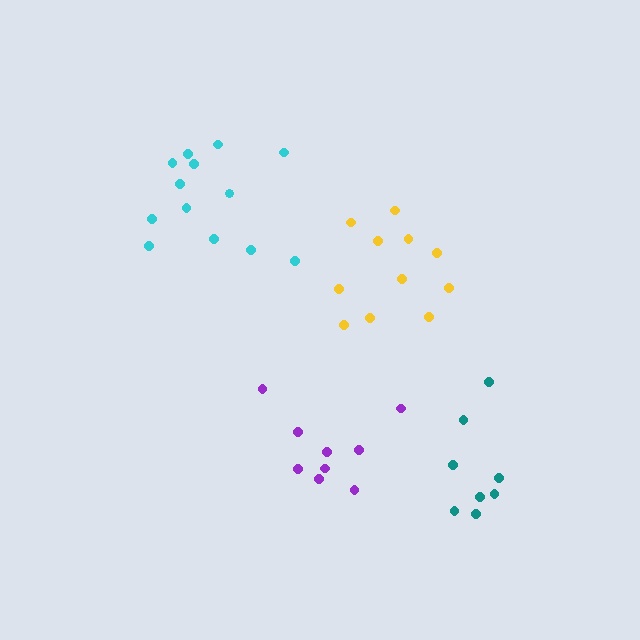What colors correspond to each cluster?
The clusters are colored: teal, purple, cyan, yellow.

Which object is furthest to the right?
The teal cluster is rightmost.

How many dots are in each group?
Group 1: 8 dots, Group 2: 9 dots, Group 3: 13 dots, Group 4: 11 dots (41 total).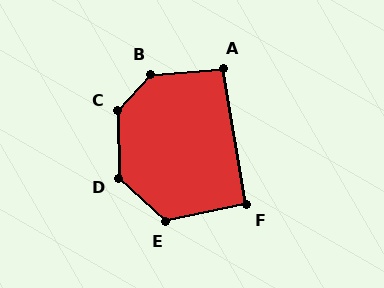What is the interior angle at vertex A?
Approximately 95 degrees (obtuse).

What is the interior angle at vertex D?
Approximately 132 degrees (obtuse).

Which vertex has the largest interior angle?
C, at approximately 138 degrees.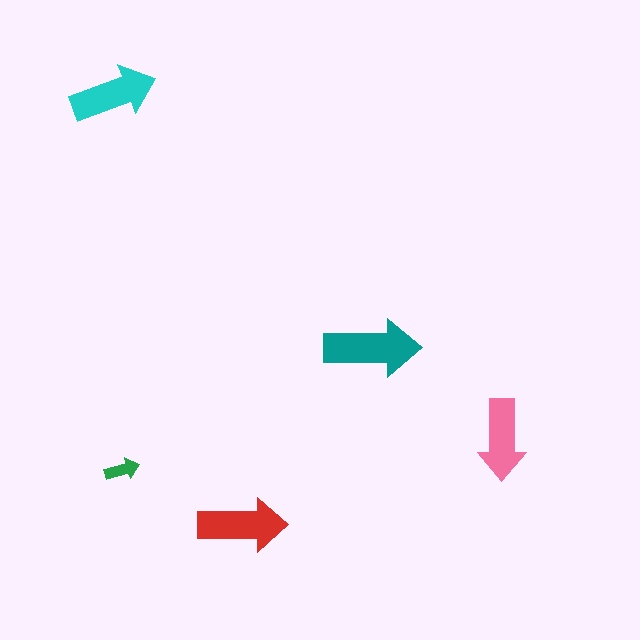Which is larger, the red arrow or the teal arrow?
The teal one.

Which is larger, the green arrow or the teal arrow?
The teal one.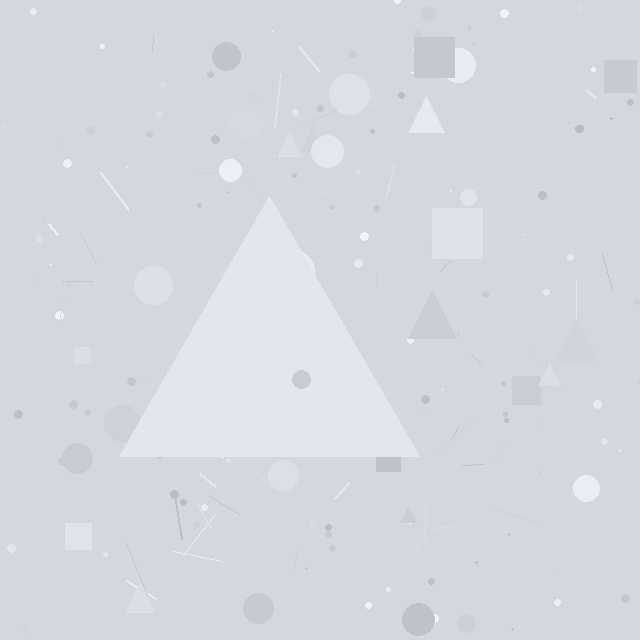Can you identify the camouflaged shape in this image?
The camouflaged shape is a triangle.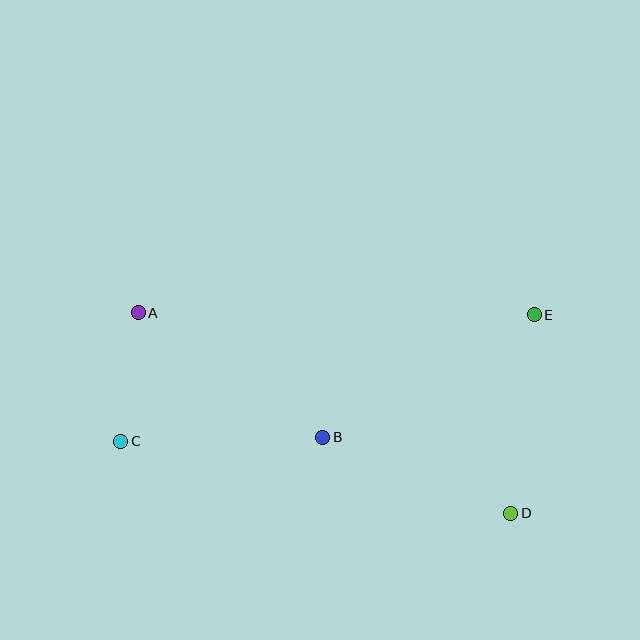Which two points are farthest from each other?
Points C and E are farthest from each other.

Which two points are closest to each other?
Points A and C are closest to each other.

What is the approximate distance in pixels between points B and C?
The distance between B and C is approximately 202 pixels.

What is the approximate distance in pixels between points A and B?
The distance between A and B is approximately 223 pixels.